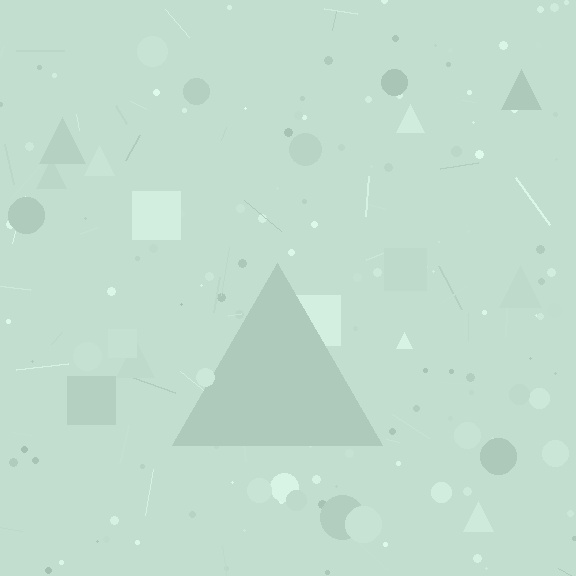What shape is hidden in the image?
A triangle is hidden in the image.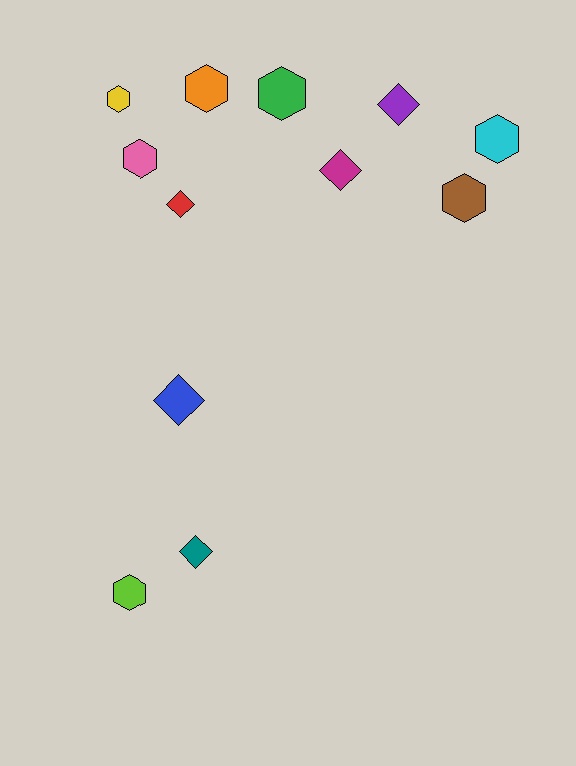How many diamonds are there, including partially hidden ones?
There are 5 diamonds.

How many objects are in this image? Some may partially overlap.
There are 12 objects.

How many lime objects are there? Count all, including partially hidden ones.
There is 1 lime object.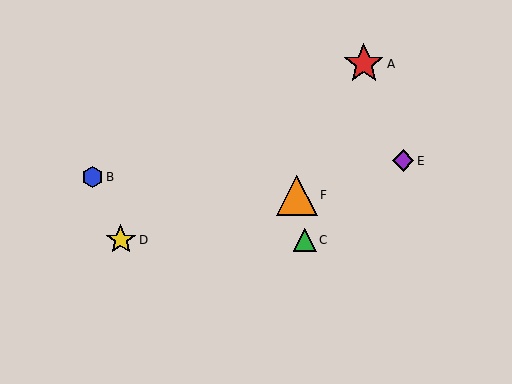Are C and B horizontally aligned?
No, C is at y≈240 and B is at y≈177.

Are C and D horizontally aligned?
Yes, both are at y≈240.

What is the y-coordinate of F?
Object F is at y≈195.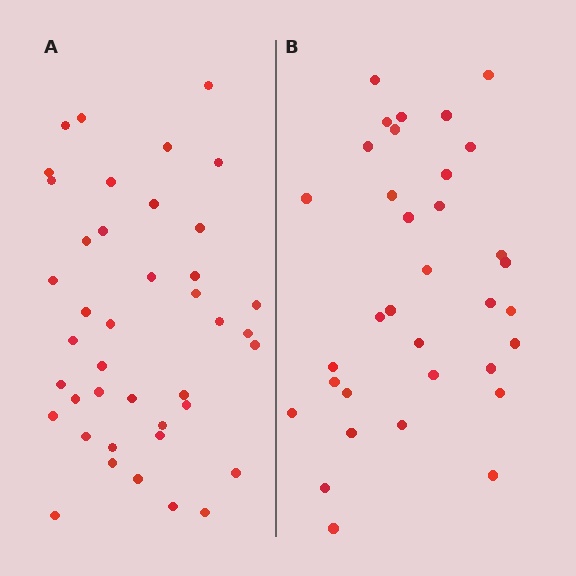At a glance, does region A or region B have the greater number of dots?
Region A (the left region) has more dots.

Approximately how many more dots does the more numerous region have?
Region A has roughly 8 or so more dots than region B.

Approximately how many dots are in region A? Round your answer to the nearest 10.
About 40 dots. (The exact count is 41, which rounds to 40.)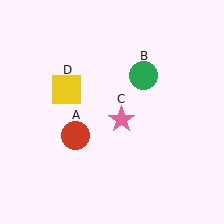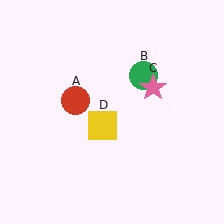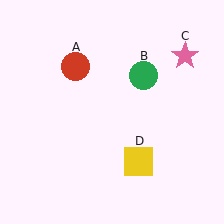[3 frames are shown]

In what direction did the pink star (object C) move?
The pink star (object C) moved up and to the right.